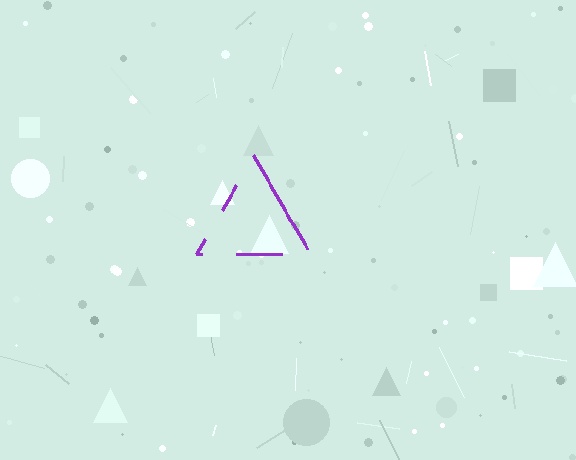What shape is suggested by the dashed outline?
The dashed outline suggests a triangle.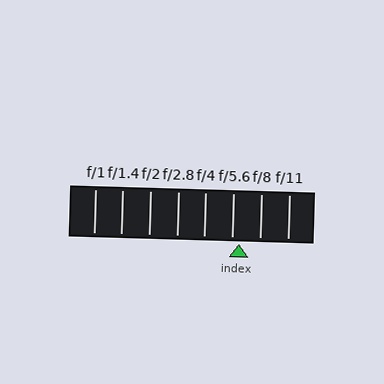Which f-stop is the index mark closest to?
The index mark is closest to f/5.6.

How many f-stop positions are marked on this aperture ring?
There are 8 f-stop positions marked.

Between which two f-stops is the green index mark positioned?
The index mark is between f/5.6 and f/8.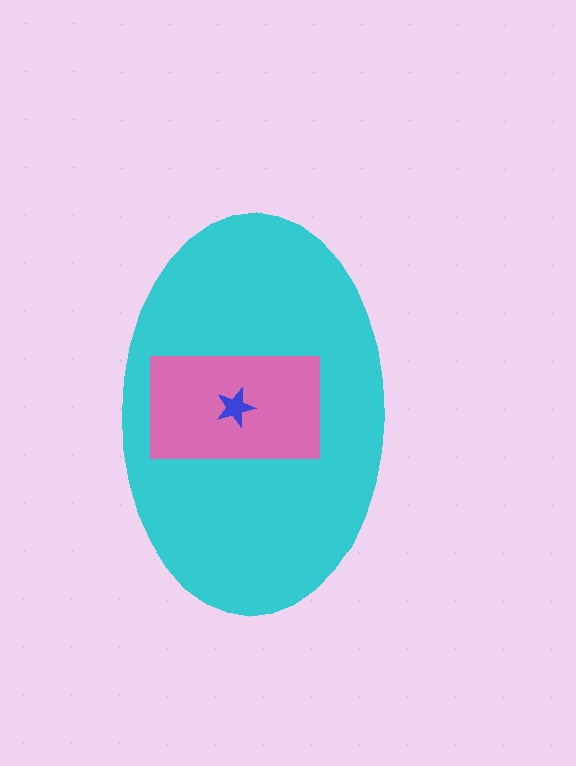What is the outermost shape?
The cyan ellipse.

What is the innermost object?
The blue star.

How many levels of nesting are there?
3.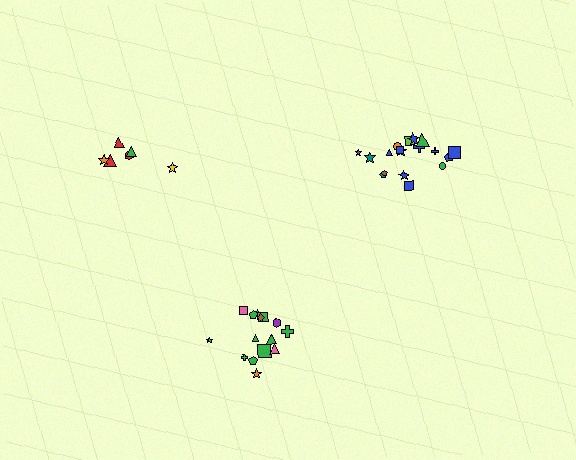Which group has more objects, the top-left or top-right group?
The top-right group.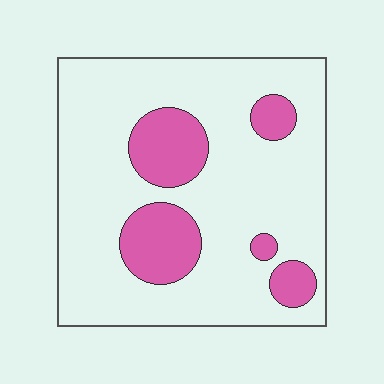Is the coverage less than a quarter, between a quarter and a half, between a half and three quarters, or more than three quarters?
Less than a quarter.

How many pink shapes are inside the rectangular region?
5.